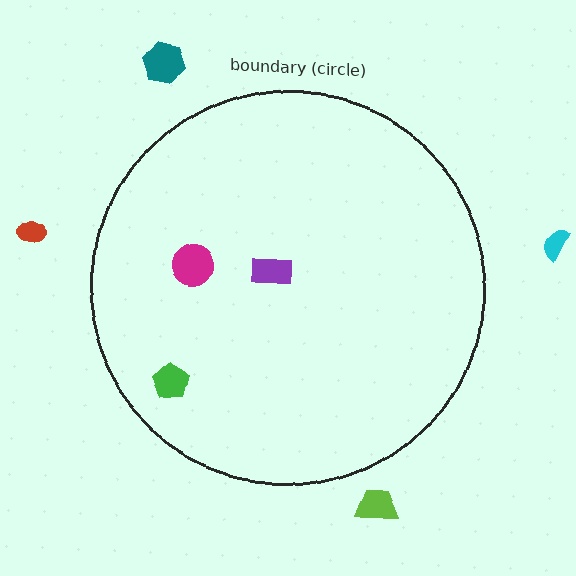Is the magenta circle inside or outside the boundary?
Inside.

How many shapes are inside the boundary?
3 inside, 4 outside.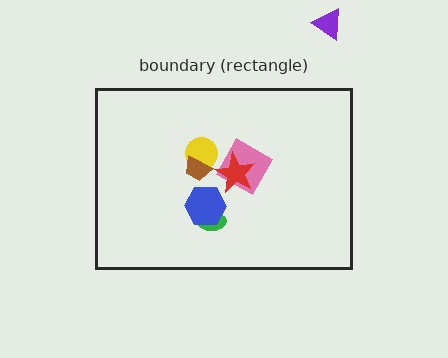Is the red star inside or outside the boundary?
Inside.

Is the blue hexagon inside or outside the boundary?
Inside.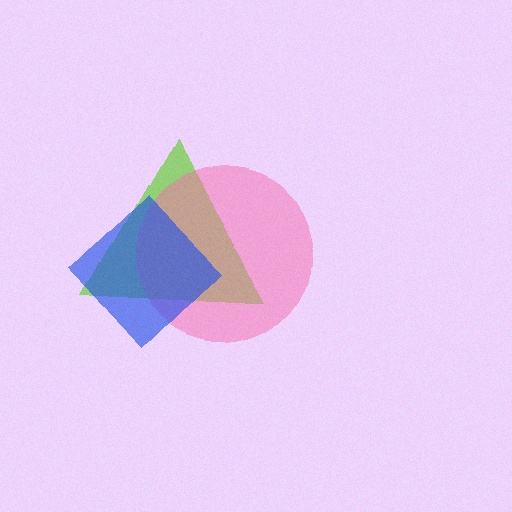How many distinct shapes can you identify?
There are 3 distinct shapes: a lime triangle, a pink circle, a blue diamond.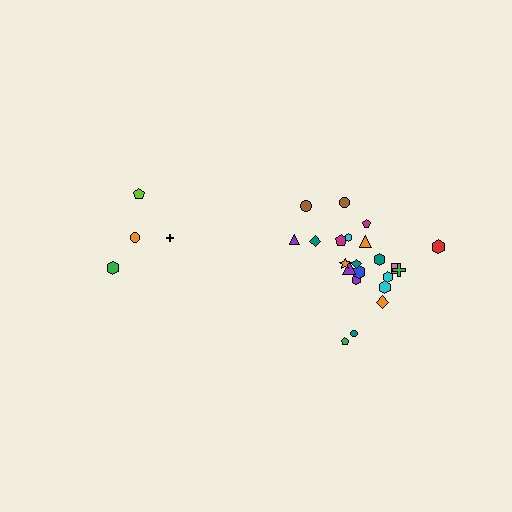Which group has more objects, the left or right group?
The right group.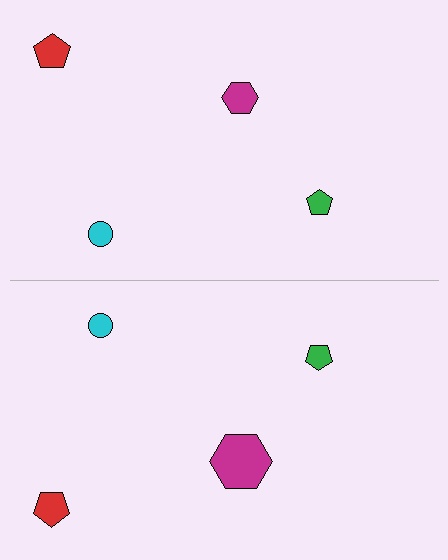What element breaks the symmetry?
The magenta hexagon on the bottom side has a different size than its mirror counterpart.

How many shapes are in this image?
There are 8 shapes in this image.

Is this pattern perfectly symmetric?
No, the pattern is not perfectly symmetric. The magenta hexagon on the bottom side has a different size than its mirror counterpart.